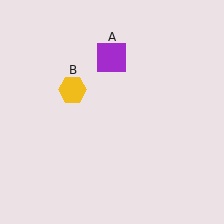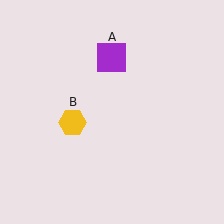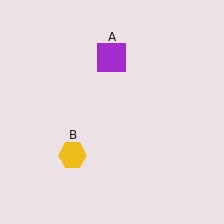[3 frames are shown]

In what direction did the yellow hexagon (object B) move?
The yellow hexagon (object B) moved down.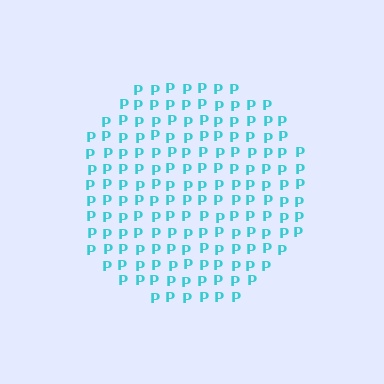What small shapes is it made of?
It is made of small letter P's.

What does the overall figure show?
The overall figure shows a circle.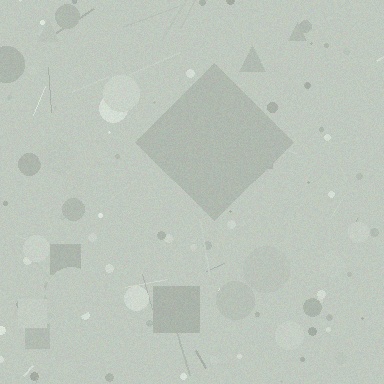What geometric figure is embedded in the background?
A diamond is embedded in the background.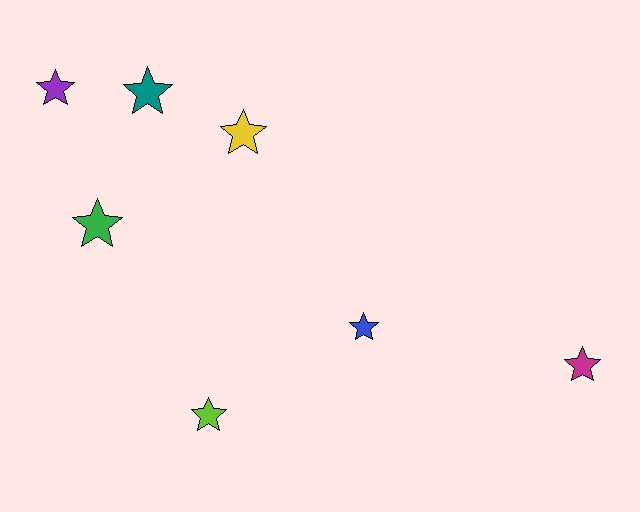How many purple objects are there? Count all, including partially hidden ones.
There is 1 purple object.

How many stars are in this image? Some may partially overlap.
There are 7 stars.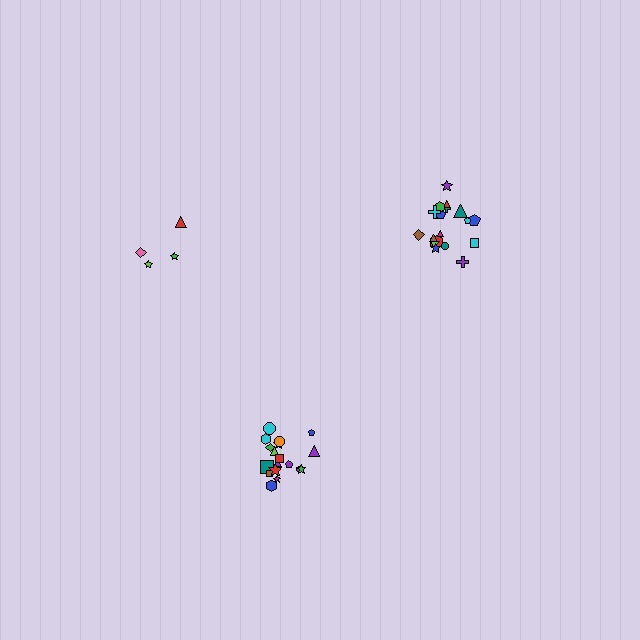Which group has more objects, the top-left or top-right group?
The top-right group.